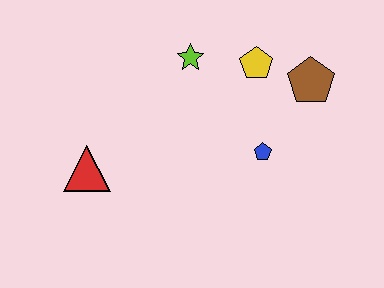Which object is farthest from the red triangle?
The brown pentagon is farthest from the red triangle.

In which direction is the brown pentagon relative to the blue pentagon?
The brown pentagon is above the blue pentagon.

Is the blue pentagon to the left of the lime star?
No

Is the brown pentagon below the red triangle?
No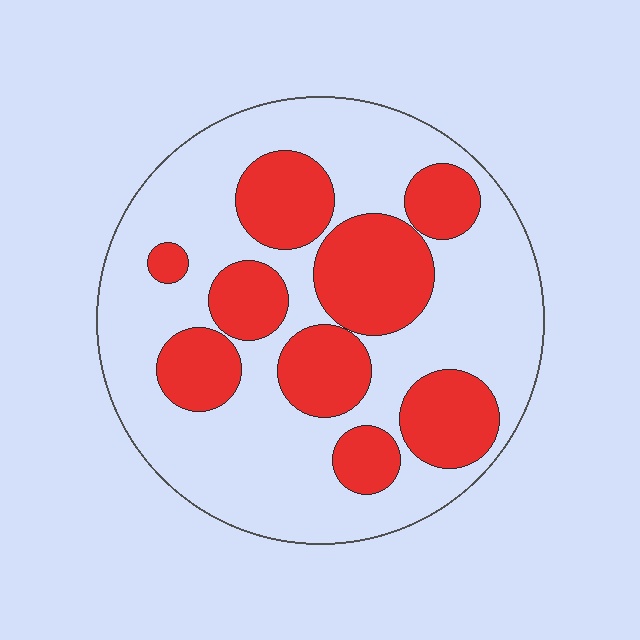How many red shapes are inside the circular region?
9.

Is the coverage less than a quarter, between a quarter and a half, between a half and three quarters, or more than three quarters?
Between a quarter and a half.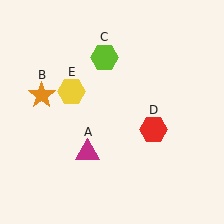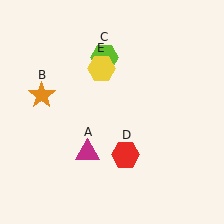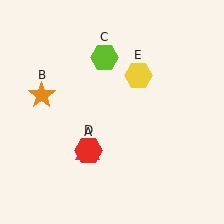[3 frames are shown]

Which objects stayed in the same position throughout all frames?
Magenta triangle (object A) and orange star (object B) and lime hexagon (object C) remained stationary.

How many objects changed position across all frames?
2 objects changed position: red hexagon (object D), yellow hexagon (object E).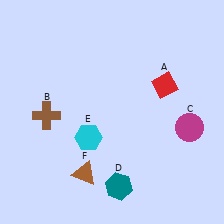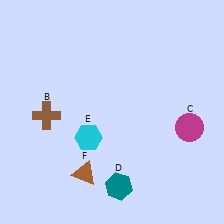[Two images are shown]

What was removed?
The red diamond (A) was removed in Image 2.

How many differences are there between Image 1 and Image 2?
There is 1 difference between the two images.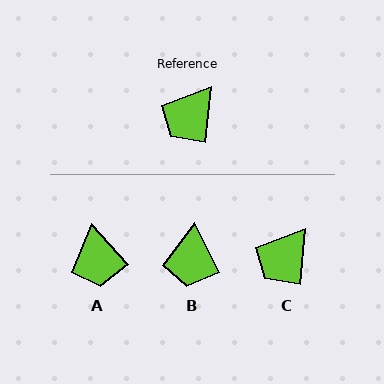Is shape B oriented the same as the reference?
No, it is off by about 33 degrees.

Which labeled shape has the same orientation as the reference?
C.